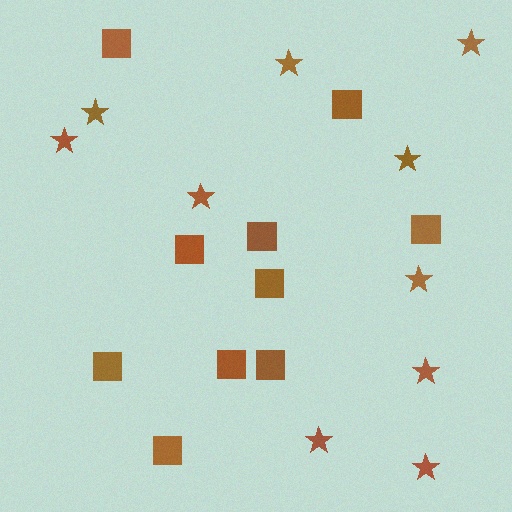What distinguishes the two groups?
There are 2 groups: one group of stars (10) and one group of squares (10).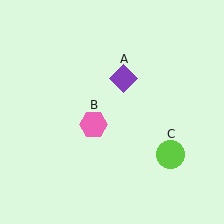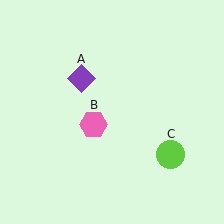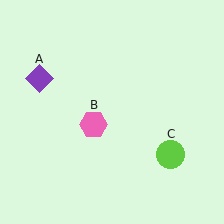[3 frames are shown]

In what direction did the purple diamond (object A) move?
The purple diamond (object A) moved left.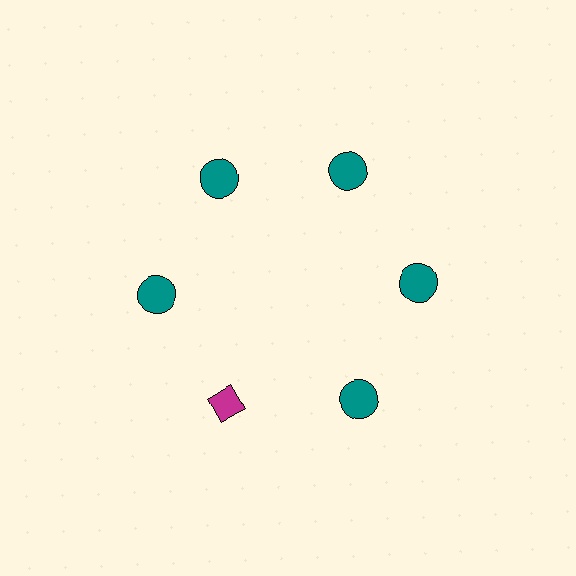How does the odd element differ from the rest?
It differs in both color (magenta instead of teal) and shape (diamond instead of circle).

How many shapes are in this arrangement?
There are 6 shapes arranged in a ring pattern.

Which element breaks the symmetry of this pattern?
The magenta diamond at roughly the 7 o'clock position breaks the symmetry. All other shapes are teal circles.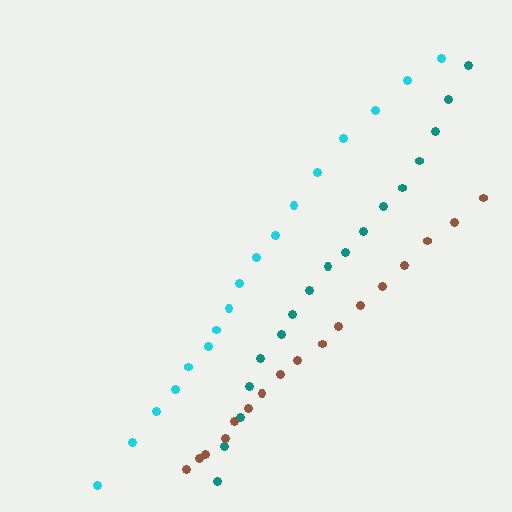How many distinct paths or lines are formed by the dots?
There are 3 distinct paths.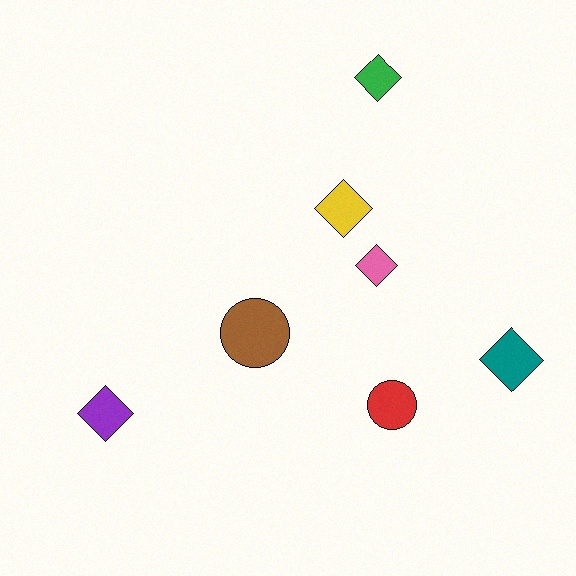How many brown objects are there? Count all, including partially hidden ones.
There is 1 brown object.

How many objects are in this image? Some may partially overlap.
There are 7 objects.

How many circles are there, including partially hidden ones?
There are 2 circles.